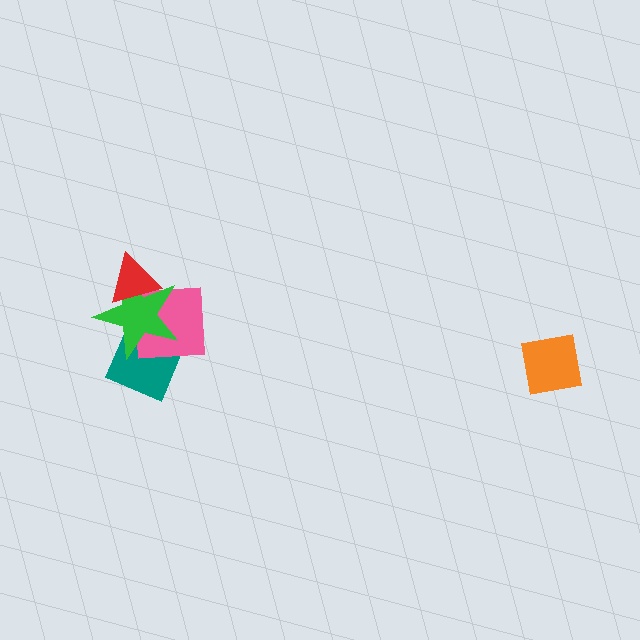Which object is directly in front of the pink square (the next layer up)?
The green star is directly in front of the pink square.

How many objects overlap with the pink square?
3 objects overlap with the pink square.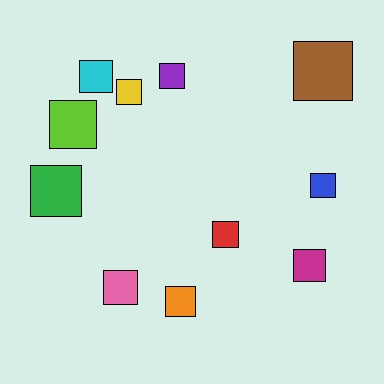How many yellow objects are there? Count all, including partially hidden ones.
There is 1 yellow object.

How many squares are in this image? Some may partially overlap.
There are 11 squares.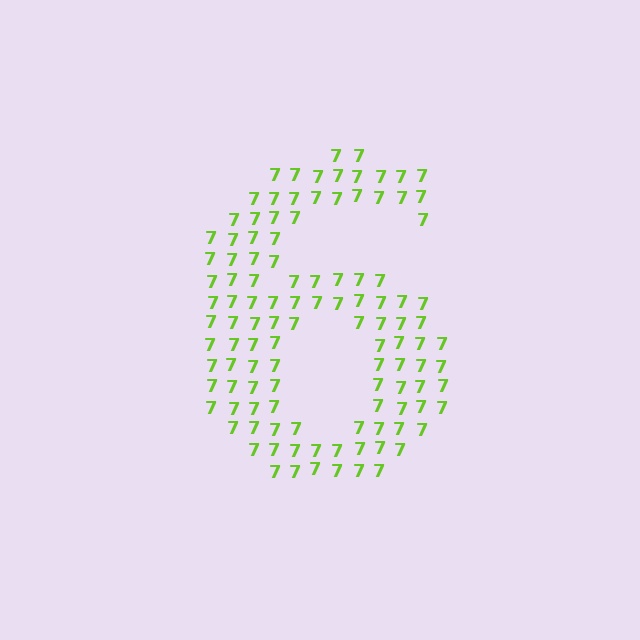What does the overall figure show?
The overall figure shows the digit 6.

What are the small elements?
The small elements are digit 7's.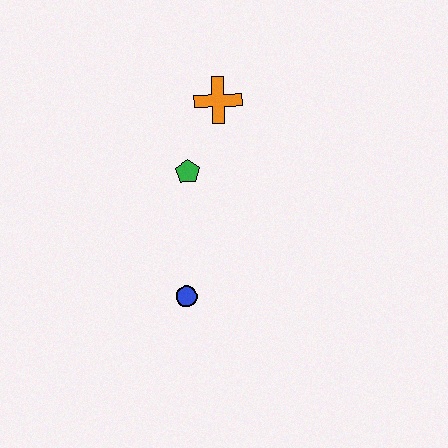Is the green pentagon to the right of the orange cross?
No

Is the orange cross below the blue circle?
No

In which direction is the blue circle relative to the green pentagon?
The blue circle is below the green pentagon.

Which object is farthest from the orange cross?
The blue circle is farthest from the orange cross.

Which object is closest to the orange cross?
The green pentagon is closest to the orange cross.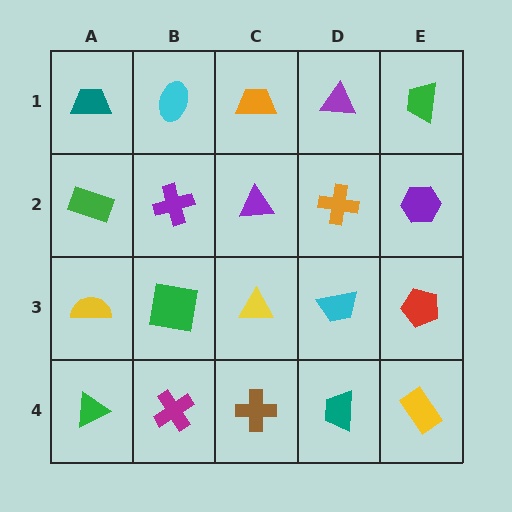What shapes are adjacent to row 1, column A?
A green rectangle (row 2, column A), a cyan ellipse (row 1, column B).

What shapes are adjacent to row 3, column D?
An orange cross (row 2, column D), a teal trapezoid (row 4, column D), a yellow triangle (row 3, column C), a red pentagon (row 3, column E).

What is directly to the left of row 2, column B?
A green rectangle.